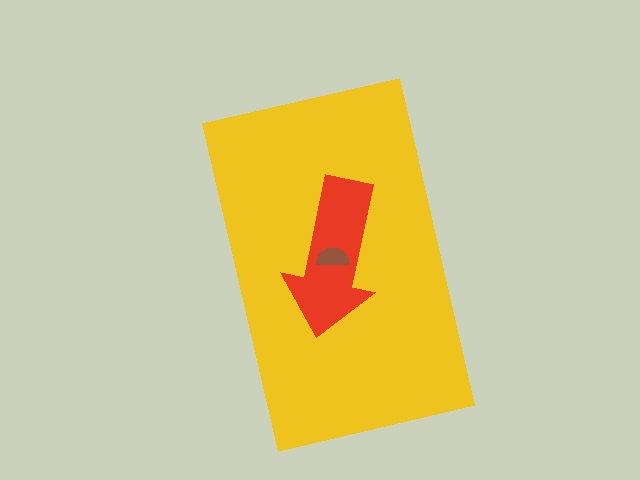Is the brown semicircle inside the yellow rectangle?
Yes.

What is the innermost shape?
The brown semicircle.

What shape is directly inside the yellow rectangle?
The red arrow.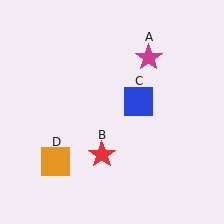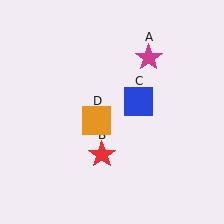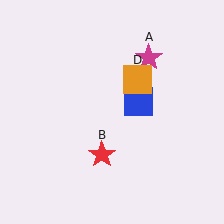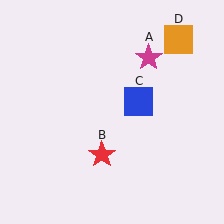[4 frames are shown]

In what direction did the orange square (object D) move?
The orange square (object D) moved up and to the right.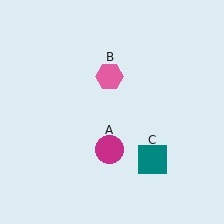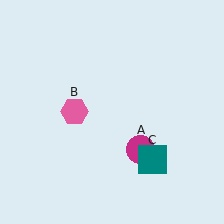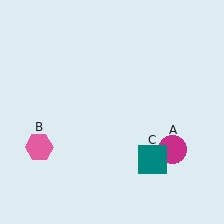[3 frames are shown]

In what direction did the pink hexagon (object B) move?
The pink hexagon (object B) moved down and to the left.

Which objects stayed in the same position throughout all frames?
Teal square (object C) remained stationary.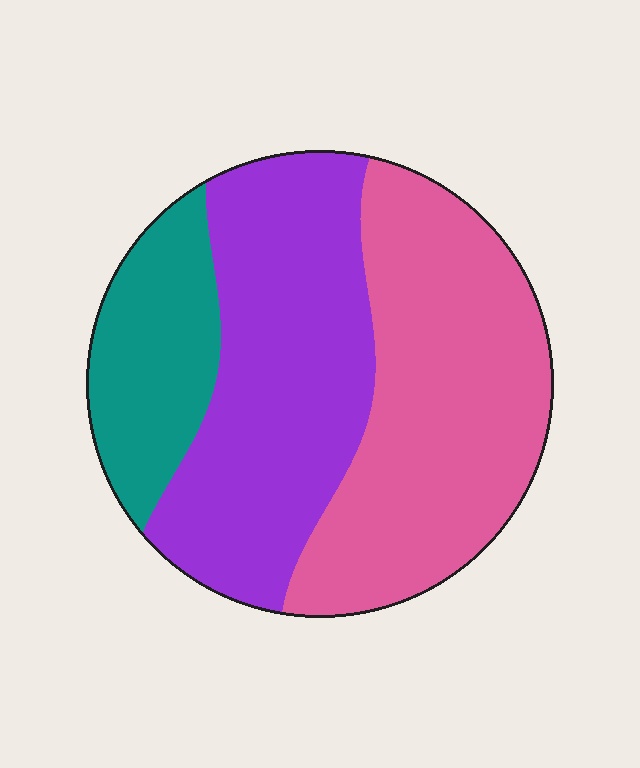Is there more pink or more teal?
Pink.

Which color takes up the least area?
Teal, at roughly 20%.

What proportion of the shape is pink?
Pink takes up between a third and a half of the shape.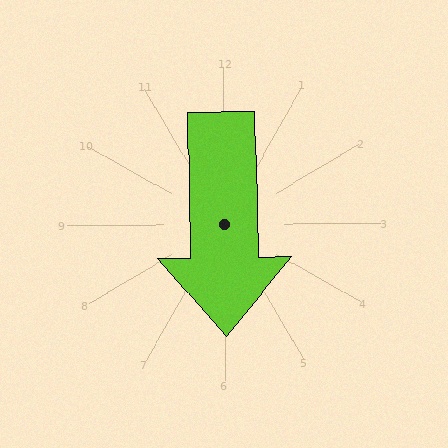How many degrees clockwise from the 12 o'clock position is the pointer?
Approximately 179 degrees.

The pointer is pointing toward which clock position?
Roughly 6 o'clock.